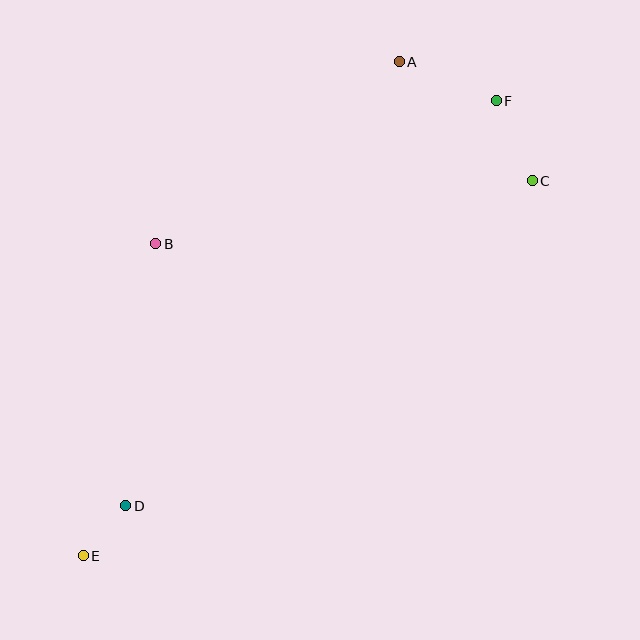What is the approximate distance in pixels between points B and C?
The distance between B and C is approximately 382 pixels.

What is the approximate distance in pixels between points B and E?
The distance between B and E is approximately 320 pixels.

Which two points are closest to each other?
Points D and E are closest to each other.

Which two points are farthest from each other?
Points E and F are farthest from each other.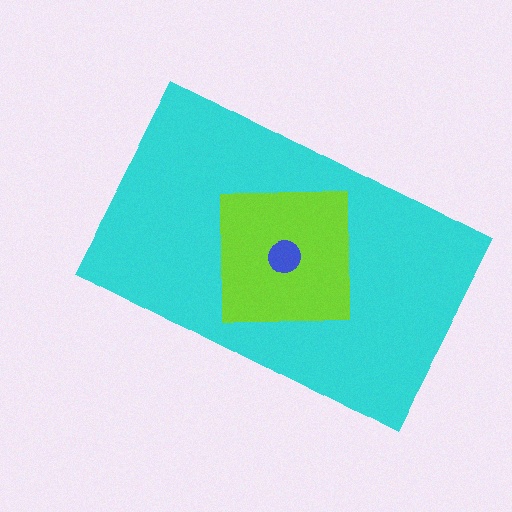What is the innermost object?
The blue circle.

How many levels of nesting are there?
3.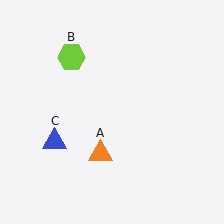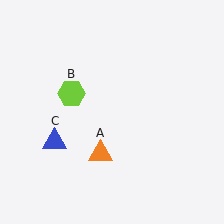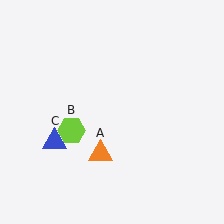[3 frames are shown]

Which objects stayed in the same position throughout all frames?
Orange triangle (object A) and blue triangle (object C) remained stationary.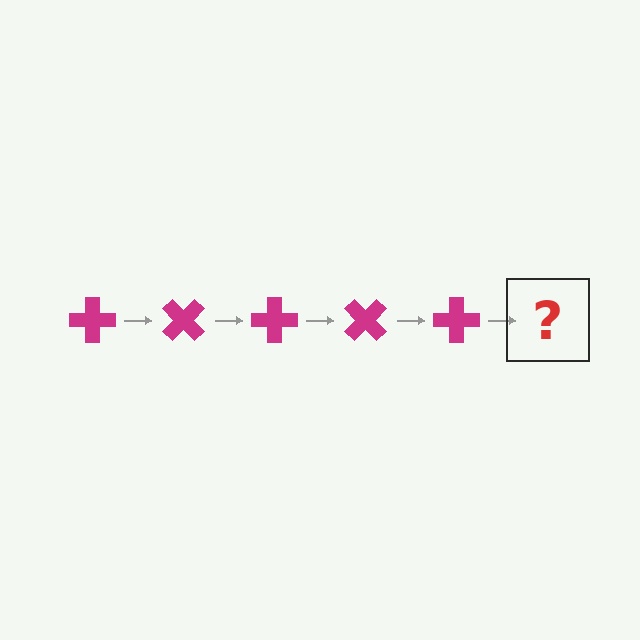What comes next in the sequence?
The next element should be a magenta cross rotated 225 degrees.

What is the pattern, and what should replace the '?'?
The pattern is that the cross rotates 45 degrees each step. The '?' should be a magenta cross rotated 225 degrees.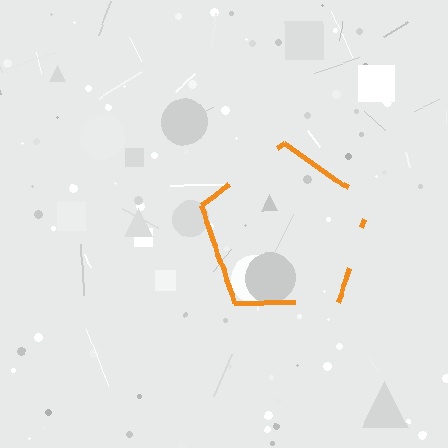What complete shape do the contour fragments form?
The contour fragments form a pentagon.